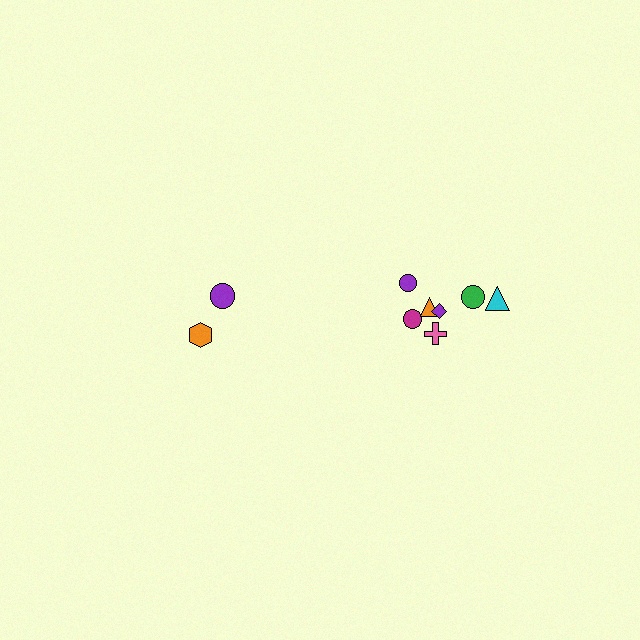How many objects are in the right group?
There are 7 objects.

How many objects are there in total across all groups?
There are 10 objects.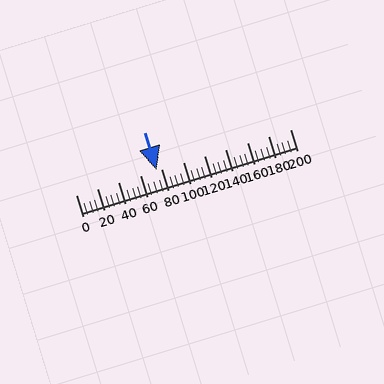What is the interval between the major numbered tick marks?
The major tick marks are spaced 20 units apart.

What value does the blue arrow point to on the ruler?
The blue arrow points to approximately 76.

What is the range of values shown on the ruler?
The ruler shows values from 0 to 200.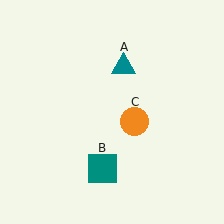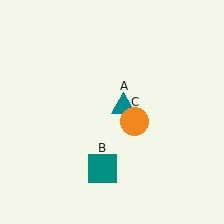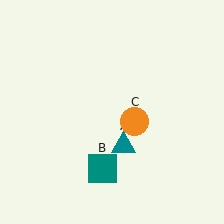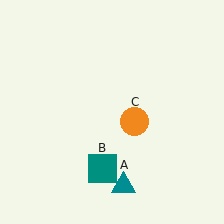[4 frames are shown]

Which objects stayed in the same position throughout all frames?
Teal square (object B) and orange circle (object C) remained stationary.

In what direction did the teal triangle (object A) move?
The teal triangle (object A) moved down.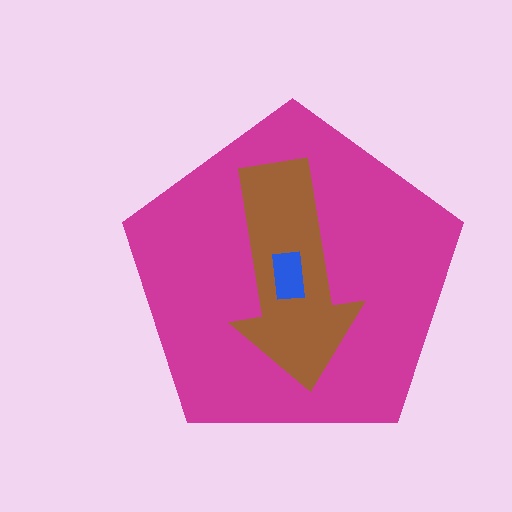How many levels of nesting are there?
3.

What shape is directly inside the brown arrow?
The blue rectangle.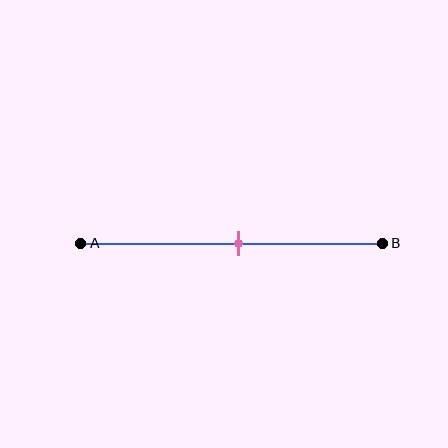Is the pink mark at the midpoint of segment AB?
Yes, the mark is approximately at the midpoint.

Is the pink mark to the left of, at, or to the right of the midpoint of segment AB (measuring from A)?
The pink mark is approximately at the midpoint of segment AB.